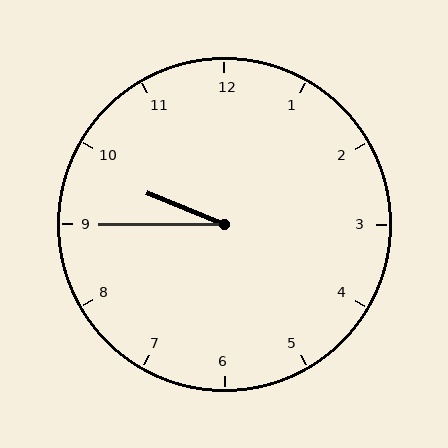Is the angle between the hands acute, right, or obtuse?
It is acute.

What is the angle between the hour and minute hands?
Approximately 22 degrees.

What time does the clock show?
9:45.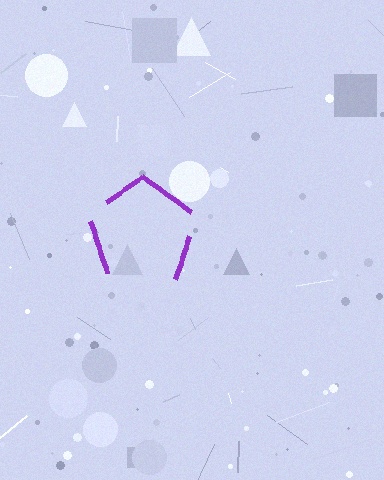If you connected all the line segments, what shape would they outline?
They would outline a pentagon.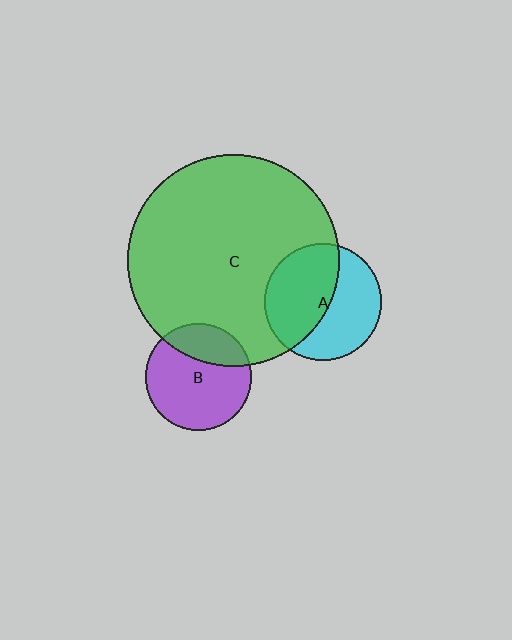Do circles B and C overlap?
Yes.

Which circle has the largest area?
Circle C (green).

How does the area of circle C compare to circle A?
Approximately 3.3 times.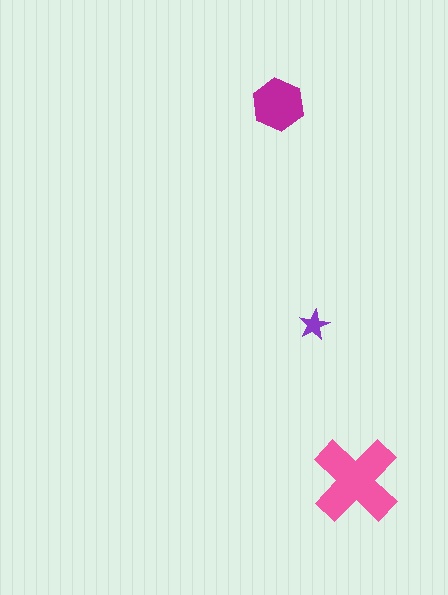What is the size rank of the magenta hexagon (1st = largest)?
2nd.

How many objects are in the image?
There are 3 objects in the image.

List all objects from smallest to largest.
The purple star, the magenta hexagon, the pink cross.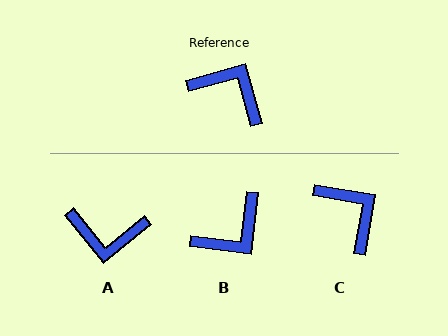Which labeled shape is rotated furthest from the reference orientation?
A, about 156 degrees away.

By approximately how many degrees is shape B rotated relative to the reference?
Approximately 112 degrees clockwise.